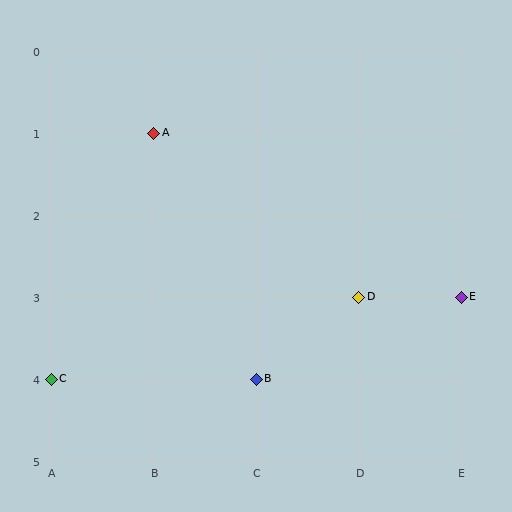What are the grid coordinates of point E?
Point E is at grid coordinates (E, 3).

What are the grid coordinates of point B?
Point B is at grid coordinates (C, 4).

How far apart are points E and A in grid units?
Points E and A are 3 columns and 2 rows apart (about 3.6 grid units diagonally).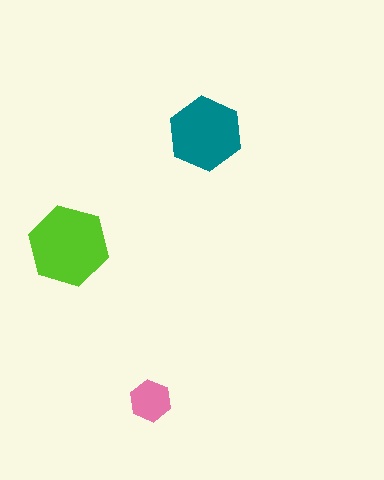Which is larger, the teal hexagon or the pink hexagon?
The teal one.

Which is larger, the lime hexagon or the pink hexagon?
The lime one.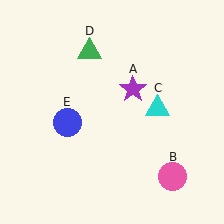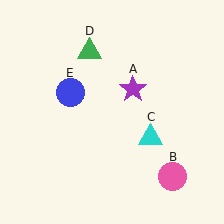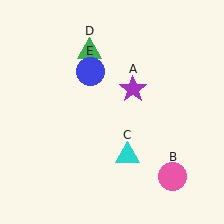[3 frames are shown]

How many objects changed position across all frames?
2 objects changed position: cyan triangle (object C), blue circle (object E).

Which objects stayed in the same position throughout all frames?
Purple star (object A) and pink circle (object B) and green triangle (object D) remained stationary.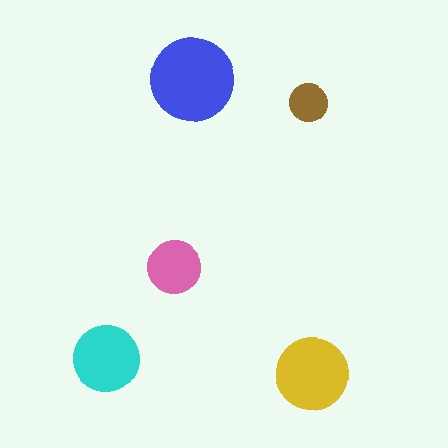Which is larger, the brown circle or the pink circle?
The pink one.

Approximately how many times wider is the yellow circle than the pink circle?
About 1.5 times wider.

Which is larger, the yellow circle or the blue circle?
The blue one.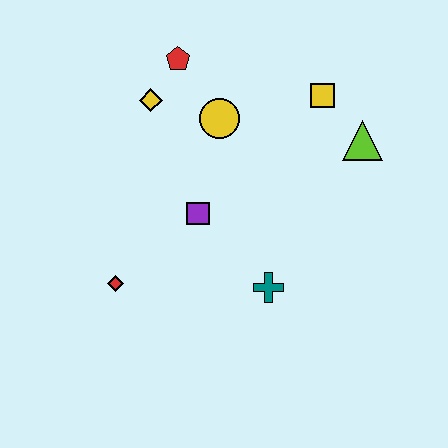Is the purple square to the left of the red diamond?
No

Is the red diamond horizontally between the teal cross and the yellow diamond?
No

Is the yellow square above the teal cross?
Yes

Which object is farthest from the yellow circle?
The red diamond is farthest from the yellow circle.